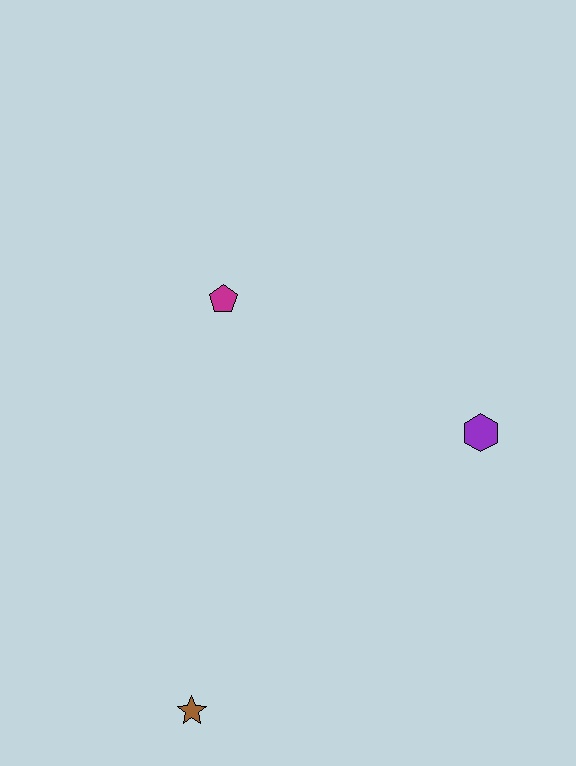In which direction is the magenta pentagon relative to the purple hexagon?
The magenta pentagon is to the left of the purple hexagon.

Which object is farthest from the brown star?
The magenta pentagon is farthest from the brown star.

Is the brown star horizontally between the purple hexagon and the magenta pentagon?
No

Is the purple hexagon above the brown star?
Yes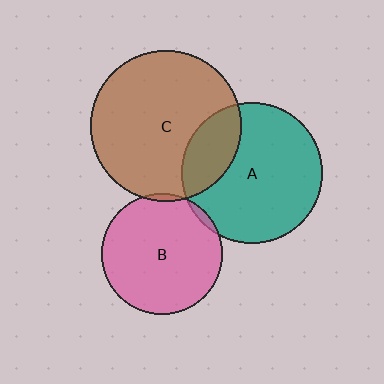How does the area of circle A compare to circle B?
Approximately 1.4 times.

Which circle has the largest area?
Circle C (brown).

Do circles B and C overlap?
Yes.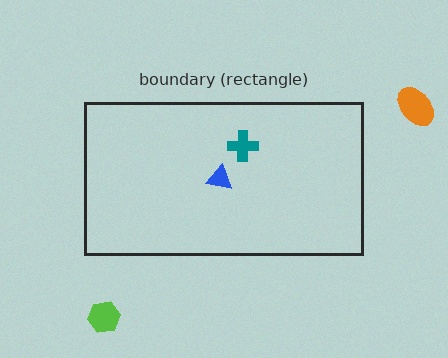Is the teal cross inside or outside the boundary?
Inside.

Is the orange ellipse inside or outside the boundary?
Outside.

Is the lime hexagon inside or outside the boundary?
Outside.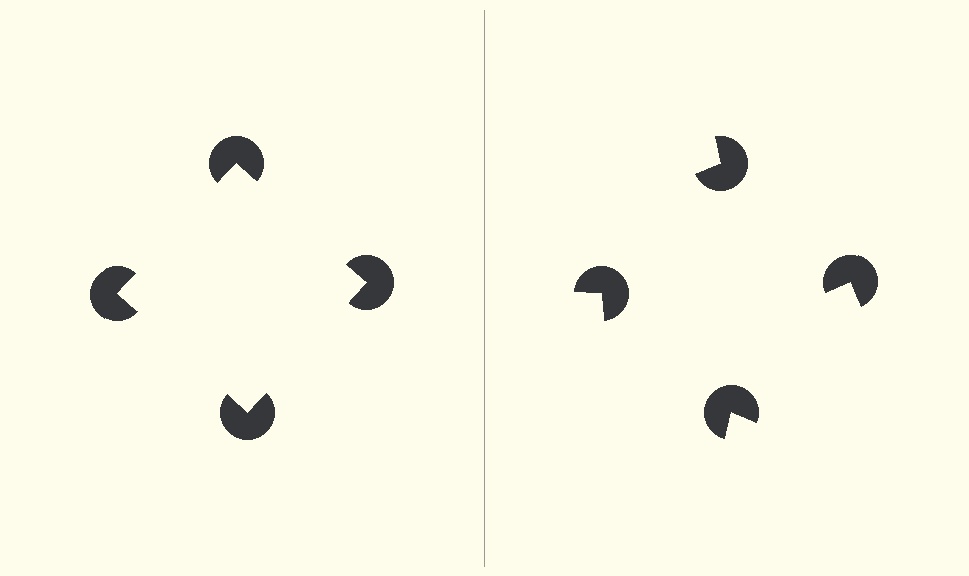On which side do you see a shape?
An illusory square appears on the left side. On the right side the wedge cuts are rotated, so no coherent shape forms.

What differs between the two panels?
The pac-man discs are positioned identically on both sides; only the wedge orientations differ. On the left they align to a square; on the right they are misaligned.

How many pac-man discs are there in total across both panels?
8 — 4 on each side.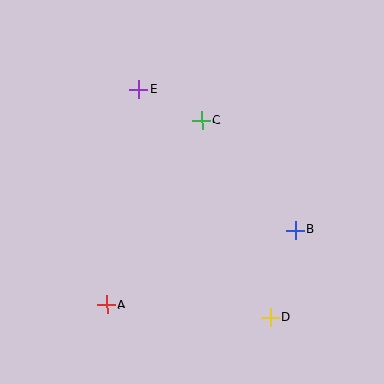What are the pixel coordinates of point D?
Point D is at (270, 318).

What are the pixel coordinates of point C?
Point C is at (202, 120).